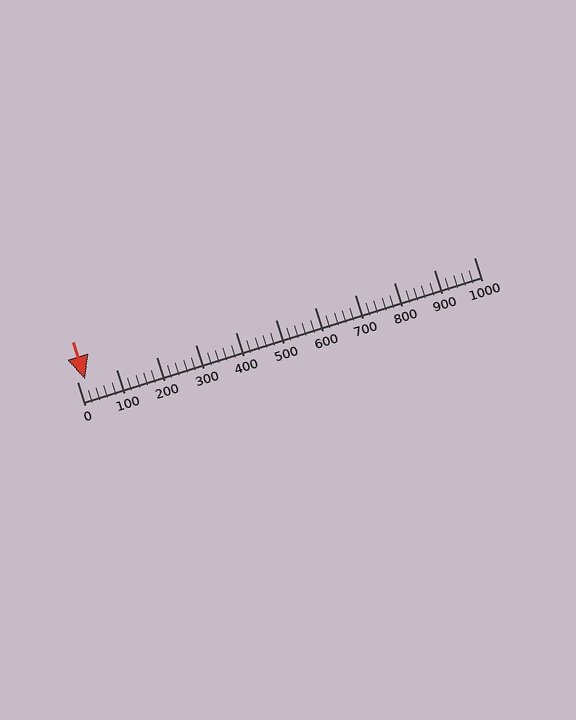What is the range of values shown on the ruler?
The ruler shows values from 0 to 1000.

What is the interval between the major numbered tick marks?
The major tick marks are spaced 100 units apart.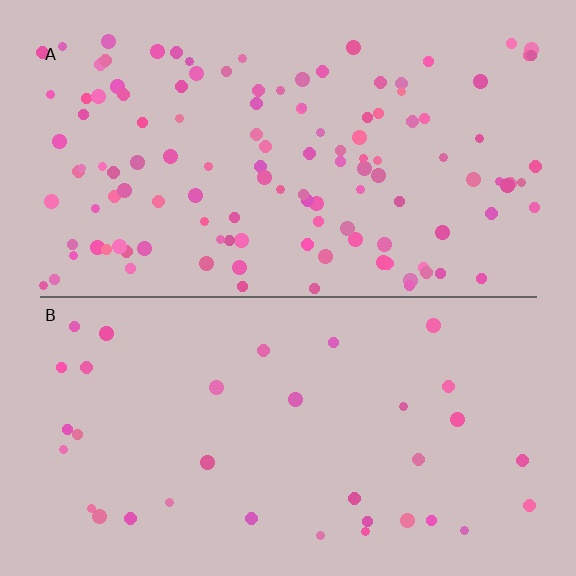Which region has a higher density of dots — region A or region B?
A (the top).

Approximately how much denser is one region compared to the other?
Approximately 3.6× — region A over region B.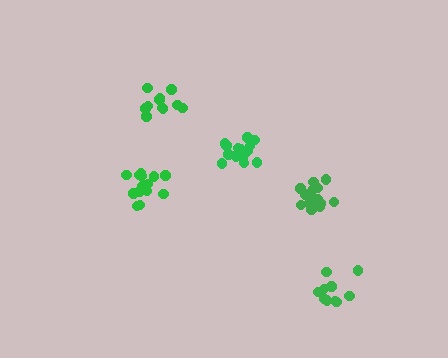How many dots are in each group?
Group 1: 10 dots, Group 2: 15 dots, Group 3: 11 dots, Group 4: 16 dots, Group 5: 15 dots (67 total).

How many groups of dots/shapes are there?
There are 5 groups.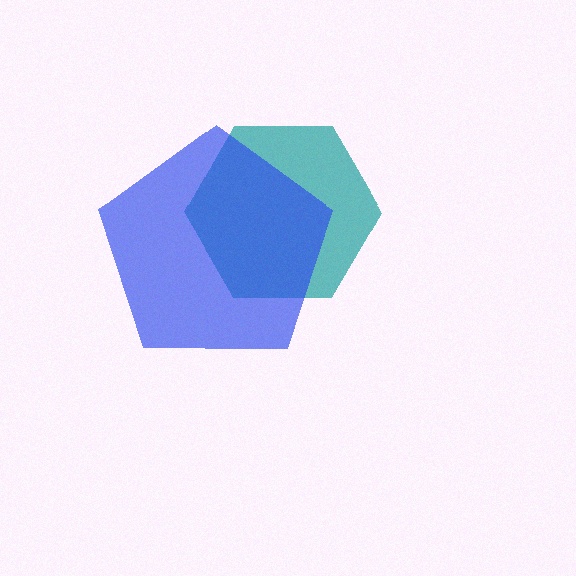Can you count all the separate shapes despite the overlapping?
Yes, there are 2 separate shapes.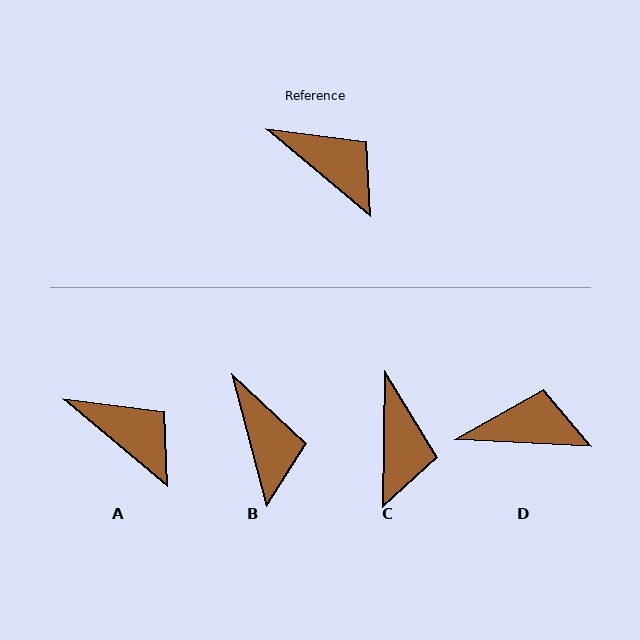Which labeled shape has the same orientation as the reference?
A.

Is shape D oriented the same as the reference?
No, it is off by about 37 degrees.